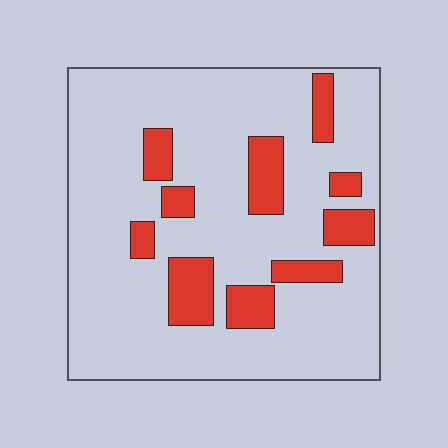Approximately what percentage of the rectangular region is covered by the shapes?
Approximately 20%.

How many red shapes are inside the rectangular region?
10.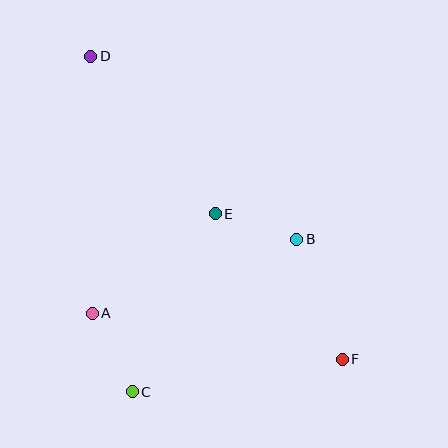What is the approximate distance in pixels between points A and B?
The distance between A and B is approximately 217 pixels.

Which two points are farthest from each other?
Points D and F are farthest from each other.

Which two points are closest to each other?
Points B and E are closest to each other.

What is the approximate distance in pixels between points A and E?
The distance between A and E is approximately 158 pixels.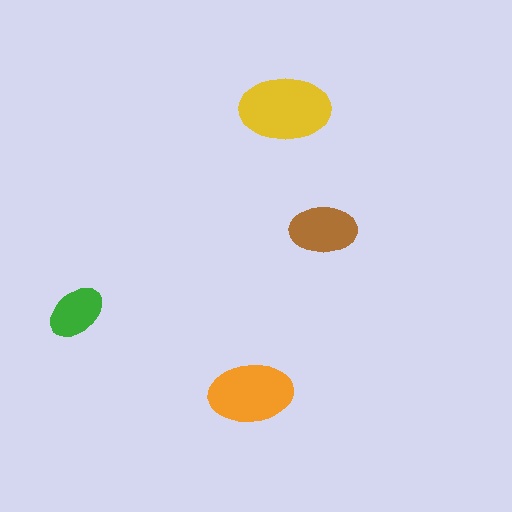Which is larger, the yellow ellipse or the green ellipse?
The yellow one.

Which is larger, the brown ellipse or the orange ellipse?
The orange one.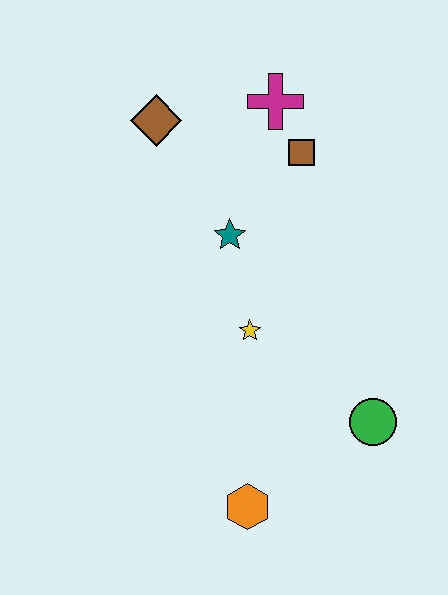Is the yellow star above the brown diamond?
No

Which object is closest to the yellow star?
The teal star is closest to the yellow star.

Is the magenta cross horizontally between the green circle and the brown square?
No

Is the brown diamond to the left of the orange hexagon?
Yes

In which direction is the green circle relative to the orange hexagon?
The green circle is to the right of the orange hexagon.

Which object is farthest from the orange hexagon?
The magenta cross is farthest from the orange hexagon.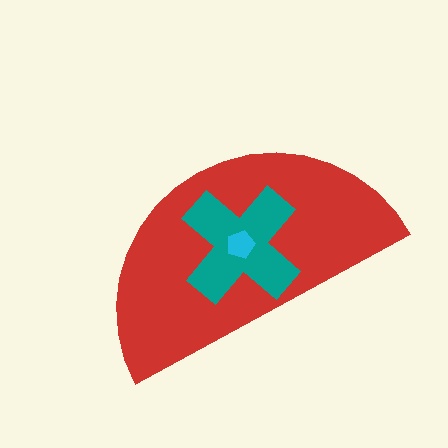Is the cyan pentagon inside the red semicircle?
Yes.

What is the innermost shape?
The cyan pentagon.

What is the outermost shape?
The red semicircle.